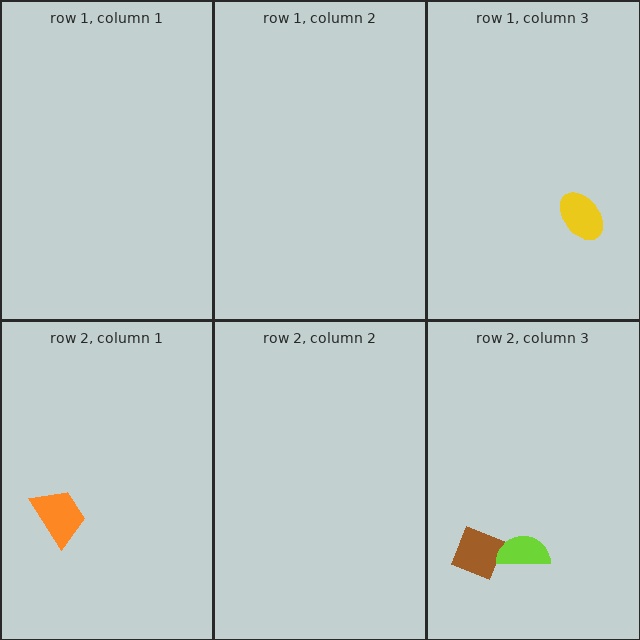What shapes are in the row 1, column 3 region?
The yellow ellipse.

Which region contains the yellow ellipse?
The row 1, column 3 region.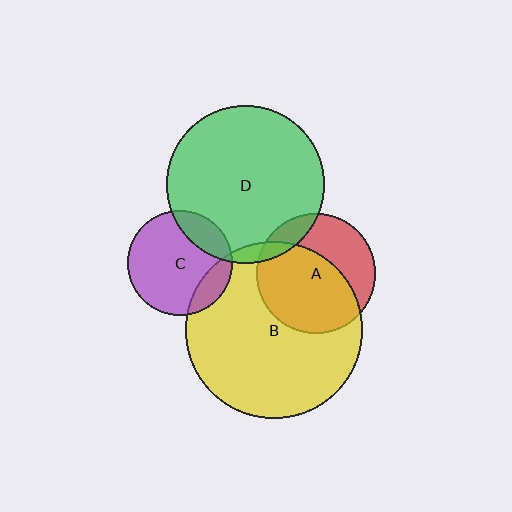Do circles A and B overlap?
Yes.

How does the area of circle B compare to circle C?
Approximately 2.8 times.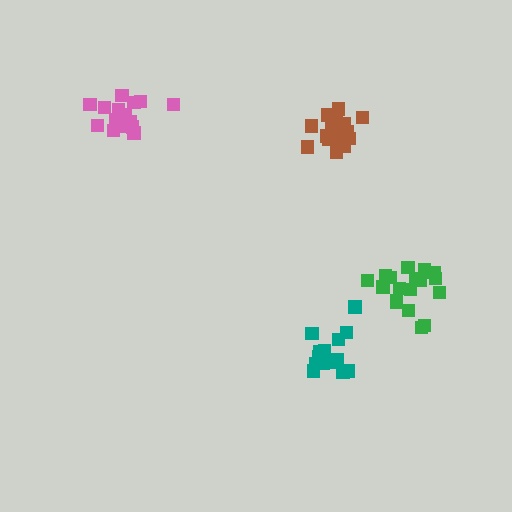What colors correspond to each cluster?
The clusters are colored: green, brown, pink, teal.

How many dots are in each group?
Group 1: 19 dots, Group 2: 19 dots, Group 3: 16 dots, Group 4: 16 dots (70 total).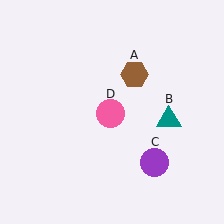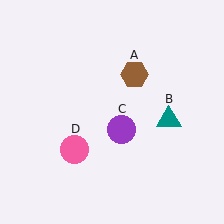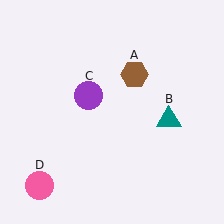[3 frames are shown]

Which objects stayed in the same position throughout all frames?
Brown hexagon (object A) and teal triangle (object B) remained stationary.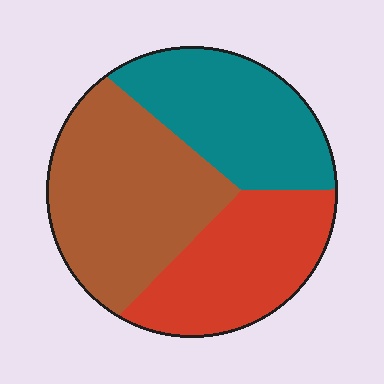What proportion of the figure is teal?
Teal covers 30% of the figure.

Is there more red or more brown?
Brown.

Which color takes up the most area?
Brown, at roughly 40%.